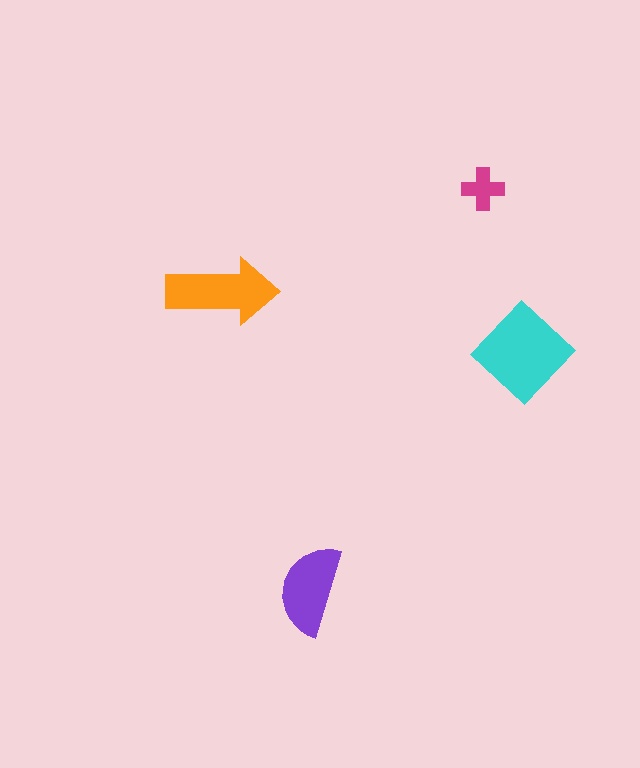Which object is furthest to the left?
The orange arrow is leftmost.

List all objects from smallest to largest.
The magenta cross, the purple semicircle, the orange arrow, the cyan diamond.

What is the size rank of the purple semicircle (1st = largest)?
3rd.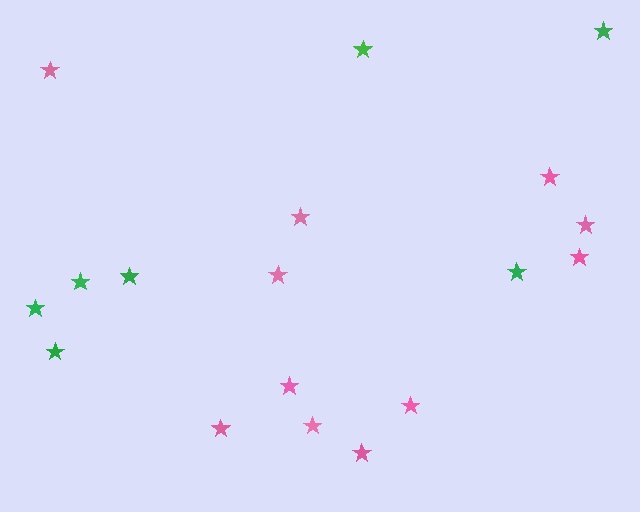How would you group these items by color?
There are 2 groups: one group of green stars (7) and one group of pink stars (11).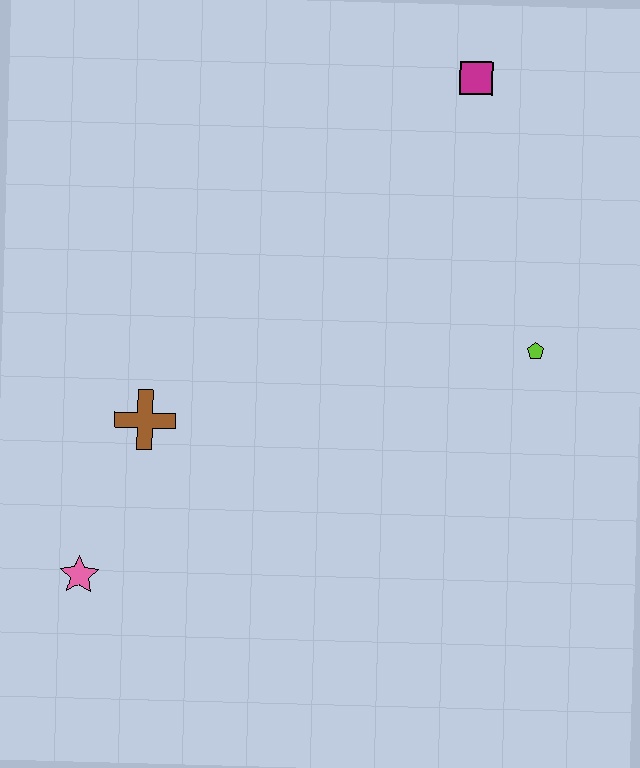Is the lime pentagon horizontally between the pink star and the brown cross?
No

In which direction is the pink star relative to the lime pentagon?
The pink star is to the left of the lime pentagon.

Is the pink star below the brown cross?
Yes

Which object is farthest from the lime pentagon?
The pink star is farthest from the lime pentagon.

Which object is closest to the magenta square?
The lime pentagon is closest to the magenta square.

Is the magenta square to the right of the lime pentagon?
No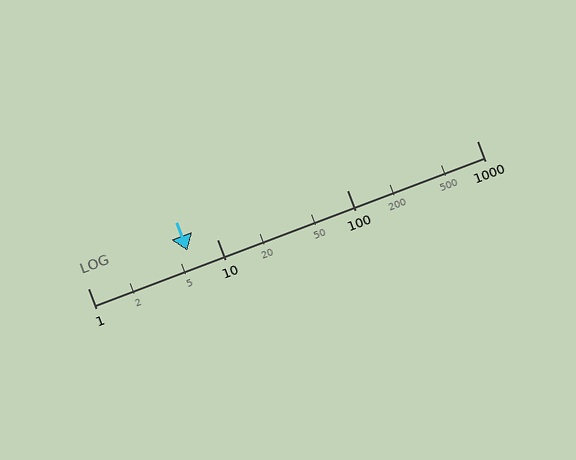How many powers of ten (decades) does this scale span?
The scale spans 3 decades, from 1 to 1000.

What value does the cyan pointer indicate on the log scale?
The pointer indicates approximately 5.9.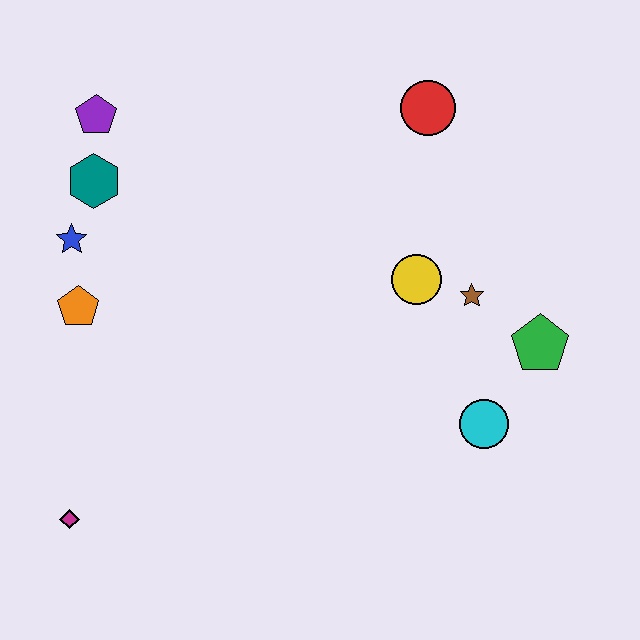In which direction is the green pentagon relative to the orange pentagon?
The green pentagon is to the right of the orange pentagon.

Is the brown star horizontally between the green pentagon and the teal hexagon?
Yes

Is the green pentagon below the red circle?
Yes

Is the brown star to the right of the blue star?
Yes